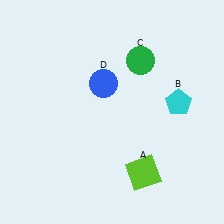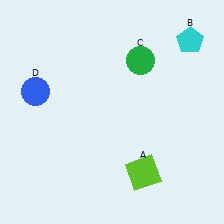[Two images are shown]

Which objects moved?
The objects that moved are: the cyan pentagon (B), the blue circle (D).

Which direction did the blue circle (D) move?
The blue circle (D) moved left.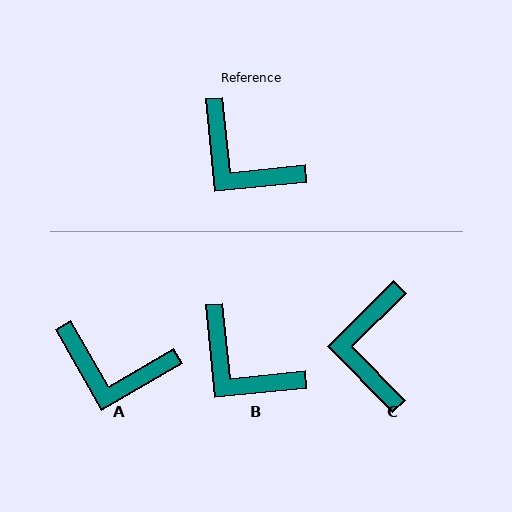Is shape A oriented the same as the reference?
No, it is off by about 24 degrees.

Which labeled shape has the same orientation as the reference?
B.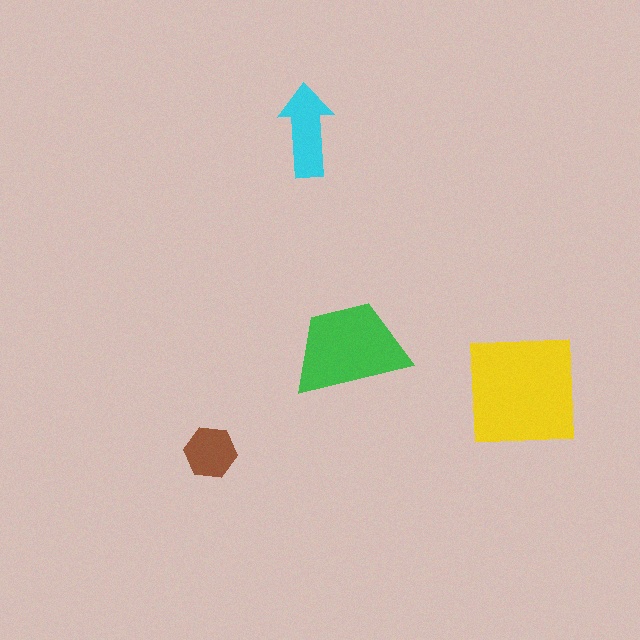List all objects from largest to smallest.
The yellow square, the green trapezoid, the cyan arrow, the brown hexagon.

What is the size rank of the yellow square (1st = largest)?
1st.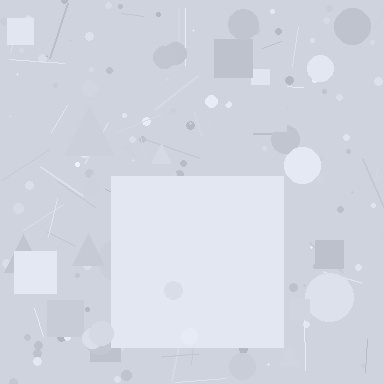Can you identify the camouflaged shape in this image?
The camouflaged shape is a square.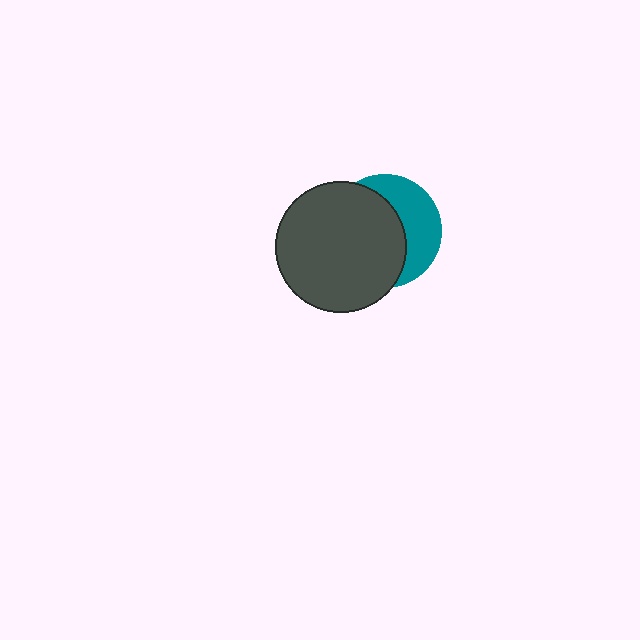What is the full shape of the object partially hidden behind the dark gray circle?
The partially hidden object is a teal circle.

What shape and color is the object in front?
The object in front is a dark gray circle.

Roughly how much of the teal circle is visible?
A small part of it is visible (roughly 39%).